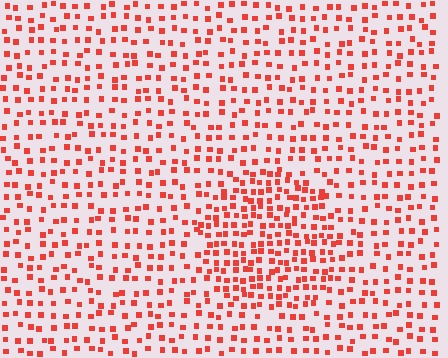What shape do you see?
I see a circle.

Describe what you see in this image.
The image contains small red elements arranged at two different densities. A circle-shaped region is visible where the elements are more densely packed than the surrounding area.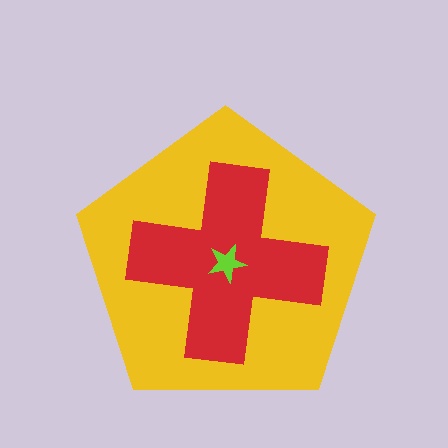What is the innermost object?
The lime star.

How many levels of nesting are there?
3.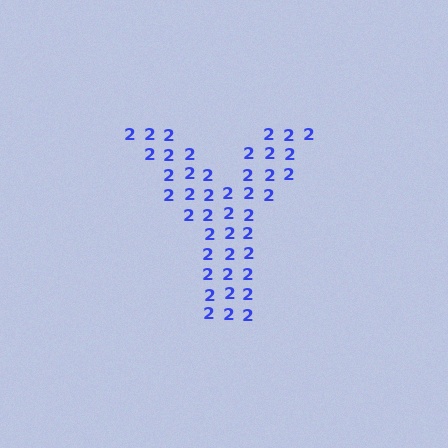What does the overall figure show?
The overall figure shows the letter Y.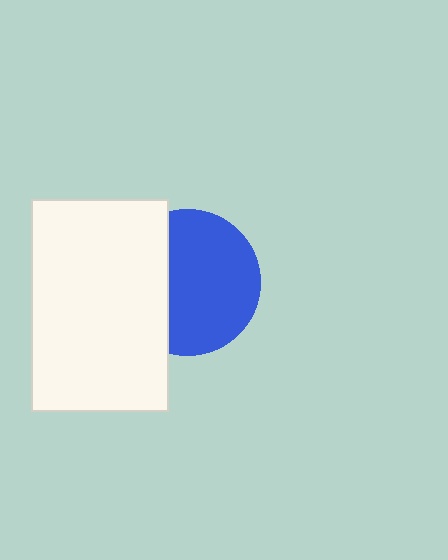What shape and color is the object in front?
The object in front is a white rectangle.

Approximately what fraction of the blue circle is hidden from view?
Roughly 35% of the blue circle is hidden behind the white rectangle.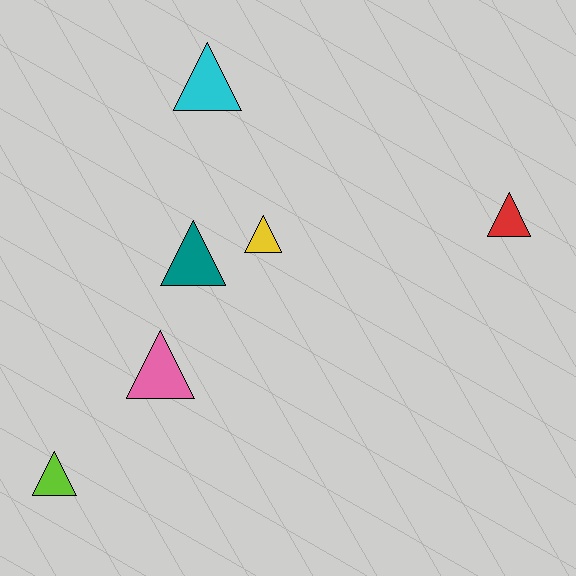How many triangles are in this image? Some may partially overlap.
There are 6 triangles.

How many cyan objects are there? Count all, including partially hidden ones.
There is 1 cyan object.